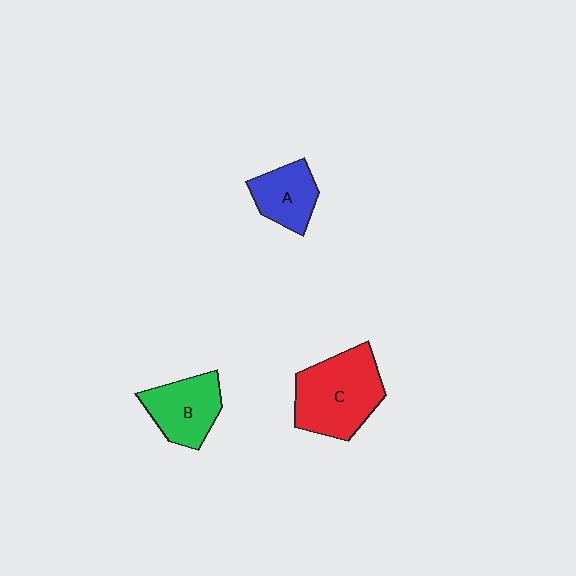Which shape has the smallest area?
Shape A (blue).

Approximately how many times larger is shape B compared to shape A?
Approximately 1.2 times.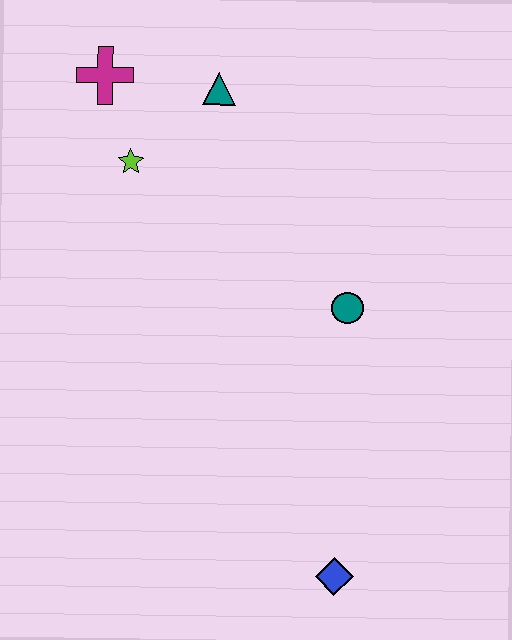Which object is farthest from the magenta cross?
The blue diamond is farthest from the magenta cross.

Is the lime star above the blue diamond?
Yes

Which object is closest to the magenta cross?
The lime star is closest to the magenta cross.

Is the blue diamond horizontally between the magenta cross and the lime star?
No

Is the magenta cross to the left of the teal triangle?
Yes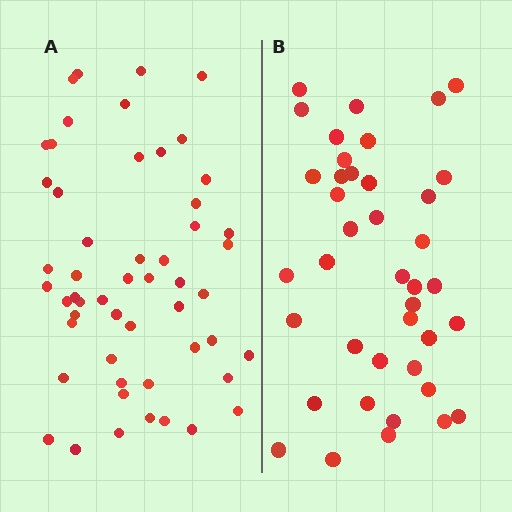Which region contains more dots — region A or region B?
Region A (the left region) has more dots.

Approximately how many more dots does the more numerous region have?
Region A has approximately 15 more dots than region B.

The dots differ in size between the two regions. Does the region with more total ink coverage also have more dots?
No. Region B has more total ink coverage because its dots are larger, but region A actually contains more individual dots. Total area can be misleading — the number of items is what matters here.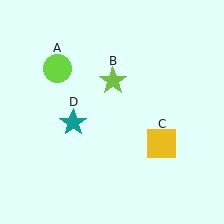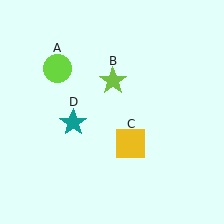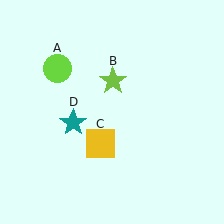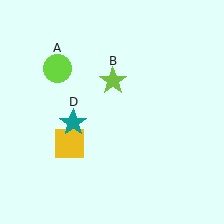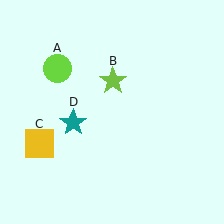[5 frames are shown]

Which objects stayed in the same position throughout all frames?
Lime circle (object A) and lime star (object B) and teal star (object D) remained stationary.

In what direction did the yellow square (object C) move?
The yellow square (object C) moved left.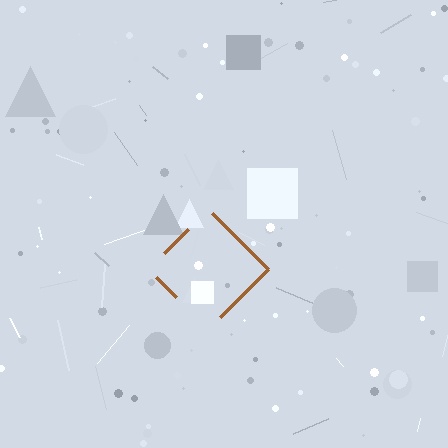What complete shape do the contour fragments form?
The contour fragments form a diamond.